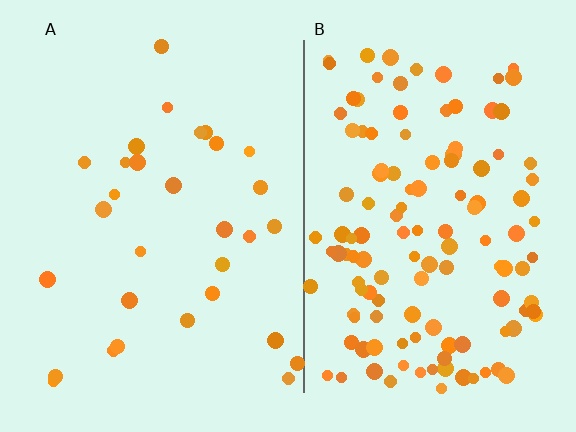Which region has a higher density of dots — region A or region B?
B (the right).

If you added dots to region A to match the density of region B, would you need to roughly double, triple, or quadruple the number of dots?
Approximately quadruple.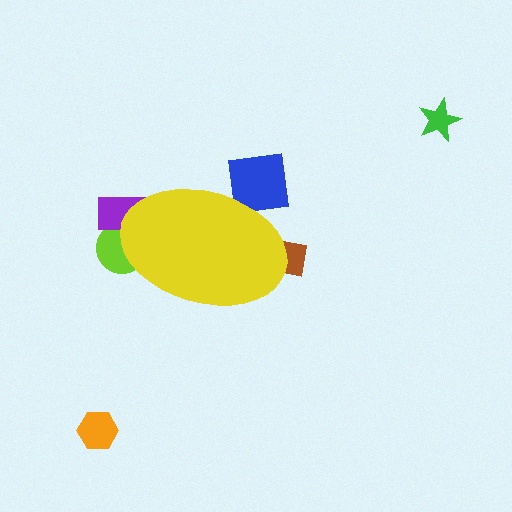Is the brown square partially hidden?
Yes, the brown square is partially hidden behind the yellow ellipse.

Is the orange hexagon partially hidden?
No, the orange hexagon is fully visible.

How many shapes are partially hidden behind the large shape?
4 shapes are partially hidden.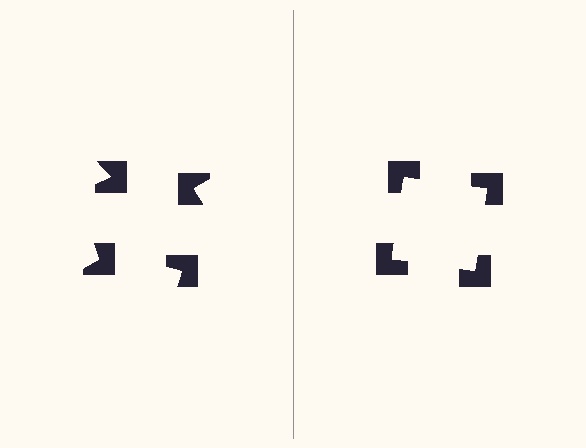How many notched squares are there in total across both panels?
8 — 4 on each side.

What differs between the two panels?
The notched squares are positioned identically on both sides; only the wedge orientations differ. On the right they align to a square; on the left they are misaligned.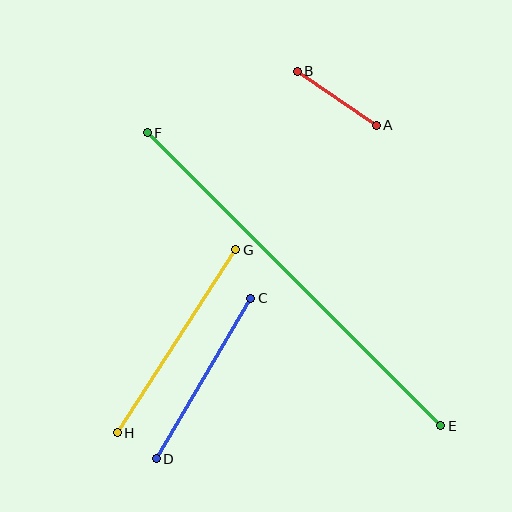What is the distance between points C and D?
The distance is approximately 186 pixels.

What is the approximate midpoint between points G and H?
The midpoint is at approximately (177, 341) pixels.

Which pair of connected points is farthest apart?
Points E and F are farthest apart.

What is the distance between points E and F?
The distance is approximately 415 pixels.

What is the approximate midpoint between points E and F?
The midpoint is at approximately (294, 279) pixels.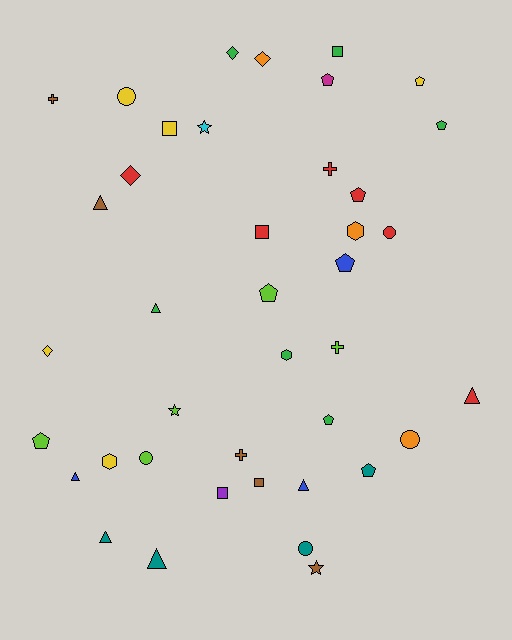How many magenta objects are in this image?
There is 1 magenta object.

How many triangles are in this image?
There are 7 triangles.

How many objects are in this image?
There are 40 objects.